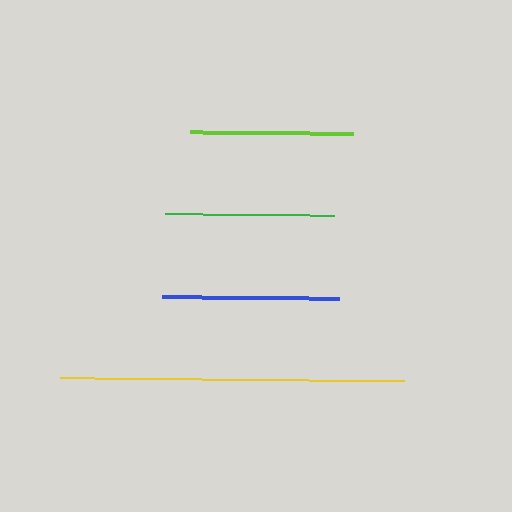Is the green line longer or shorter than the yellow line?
The yellow line is longer than the green line.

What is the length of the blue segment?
The blue segment is approximately 176 pixels long.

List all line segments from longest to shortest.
From longest to shortest: yellow, blue, green, lime.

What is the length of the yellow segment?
The yellow segment is approximately 344 pixels long.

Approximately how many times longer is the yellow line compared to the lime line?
The yellow line is approximately 2.1 times the length of the lime line.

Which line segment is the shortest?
The lime line is the shortest at approximately 163 pixels.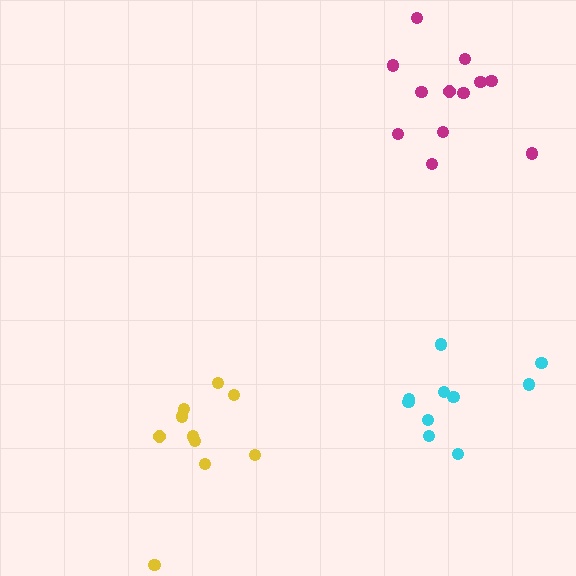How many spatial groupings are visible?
There are 3 spatial groupings.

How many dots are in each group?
Group 1: 10 dots, Group 2: 12 dots, Group 3: 10 dots (32 total).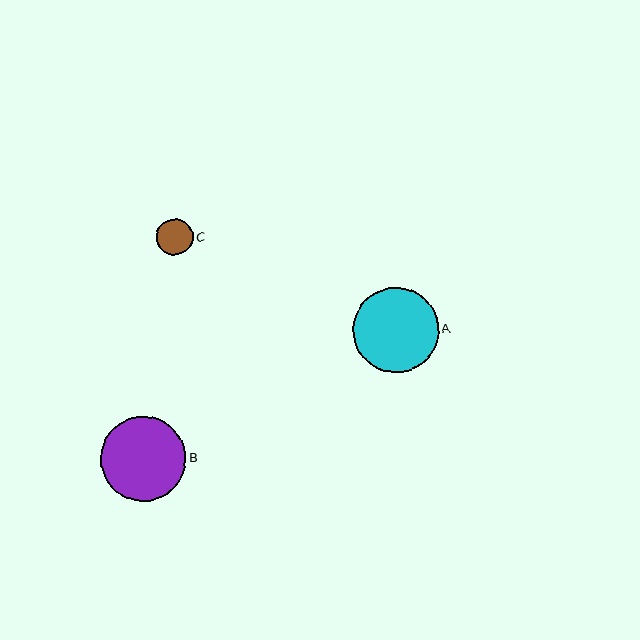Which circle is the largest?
Circle A is the largest with a size of approximately 85 pixels.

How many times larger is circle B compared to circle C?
Circle B is approximately 2.3 times the size of circle C.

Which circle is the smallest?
Circle C is the smallest with a size of approximately 36 pixels.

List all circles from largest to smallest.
From largest to smallest: A, B, C.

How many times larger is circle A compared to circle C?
Circle A is approximately 2.3 times the size of circle C.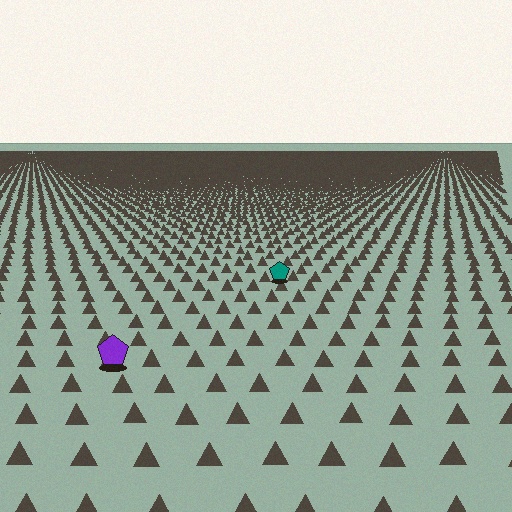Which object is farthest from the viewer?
The teal pentagon is farthest from the viewer. It appears smaller and the ground texture around it is denser.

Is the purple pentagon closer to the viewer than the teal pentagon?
Yes. The purple pentagon is closer — you can tell from the texture gradient: the ground texture is coarser near it.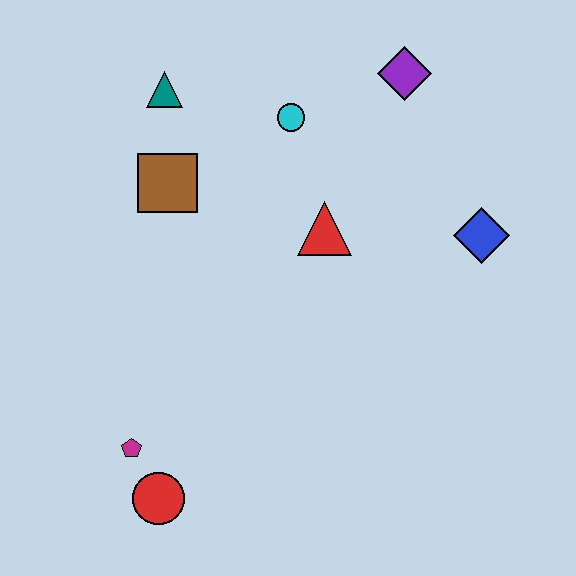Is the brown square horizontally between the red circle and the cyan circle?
Yes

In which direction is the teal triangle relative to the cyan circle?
The teal triangle is to the left of the cyan circle.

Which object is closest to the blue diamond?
The red triangle is closest to the blue diamond.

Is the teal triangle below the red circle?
No